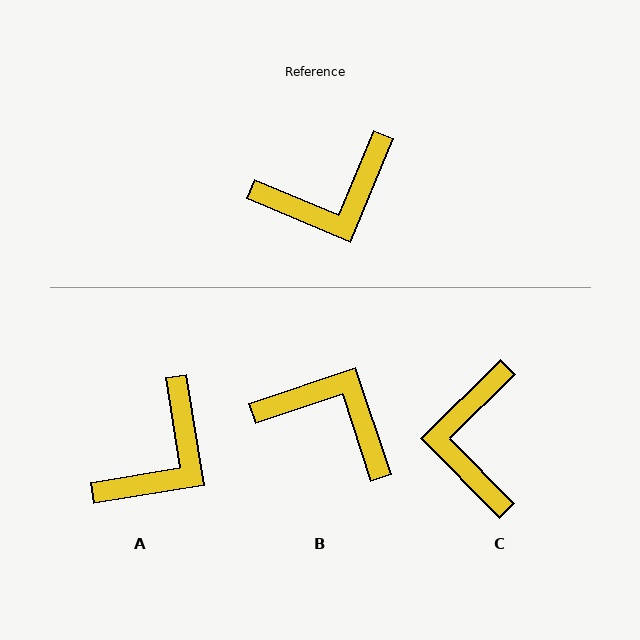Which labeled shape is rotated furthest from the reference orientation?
B, about 131 degrees away.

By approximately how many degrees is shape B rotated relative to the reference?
Approximately 131 degrees counter-clockwise.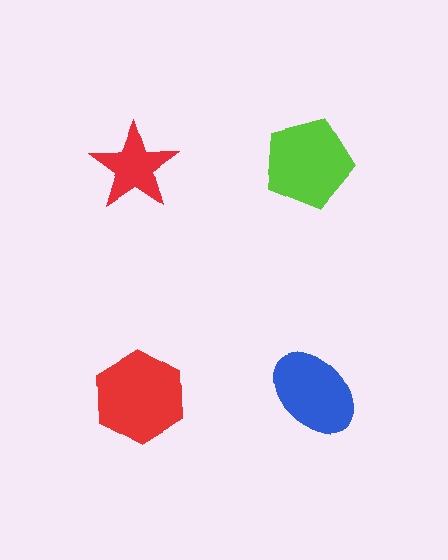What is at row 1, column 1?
A red star.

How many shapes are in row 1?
2 shapes.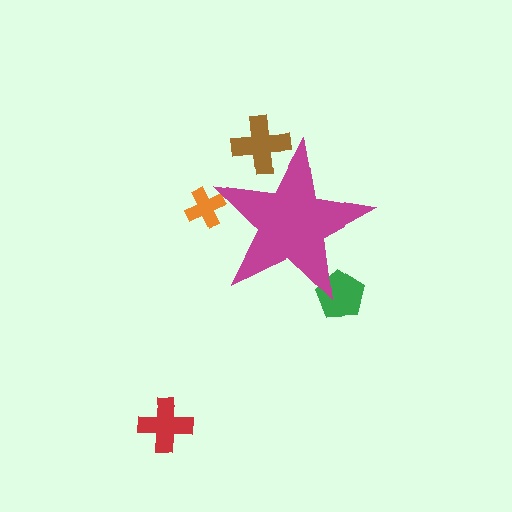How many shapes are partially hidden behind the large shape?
3 shapes are partially hidden.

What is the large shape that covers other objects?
A magenta star.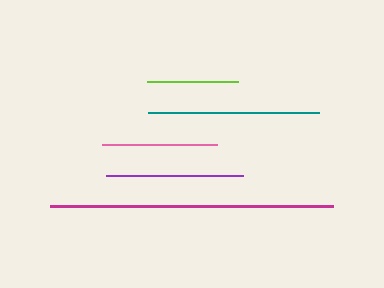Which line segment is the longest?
The magenta line is the longest at approximately 284 pixels.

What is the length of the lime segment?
The lime segment is approximately 92 pixels long.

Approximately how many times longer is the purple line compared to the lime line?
The purple line is approximately 1.5 times the length of the lime line.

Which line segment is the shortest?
The lime line is the shortest at approximately 92 pixels.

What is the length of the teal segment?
The teal segment is approximately 171 pixels long.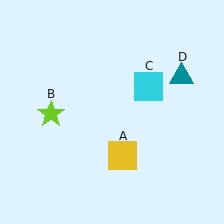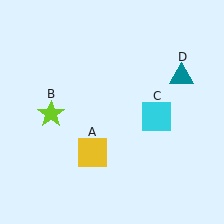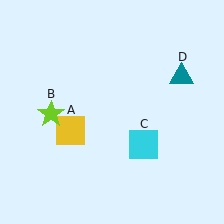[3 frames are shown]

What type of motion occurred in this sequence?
The yellow square (object A), cyan square (object C) rotated clockwise around the center of the scene.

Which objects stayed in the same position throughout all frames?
Lime star (object B) and teal triangle (object D) remained stationary.